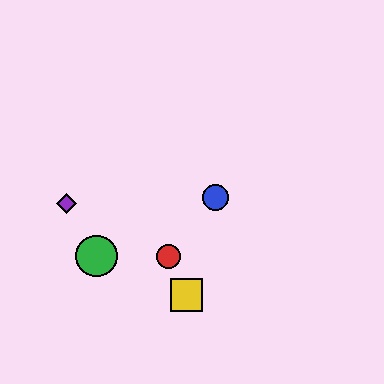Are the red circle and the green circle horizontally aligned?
Yes, both are at y≈256.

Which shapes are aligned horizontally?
The red circle, the green circle are aligned horizontally.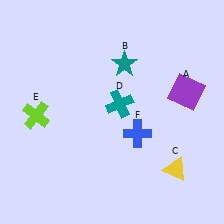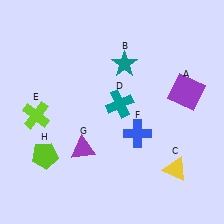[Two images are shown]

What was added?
A purple triangle (G), a lime pentagon (H) were added in Image 2.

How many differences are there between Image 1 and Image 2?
There are 2 differences between the two images.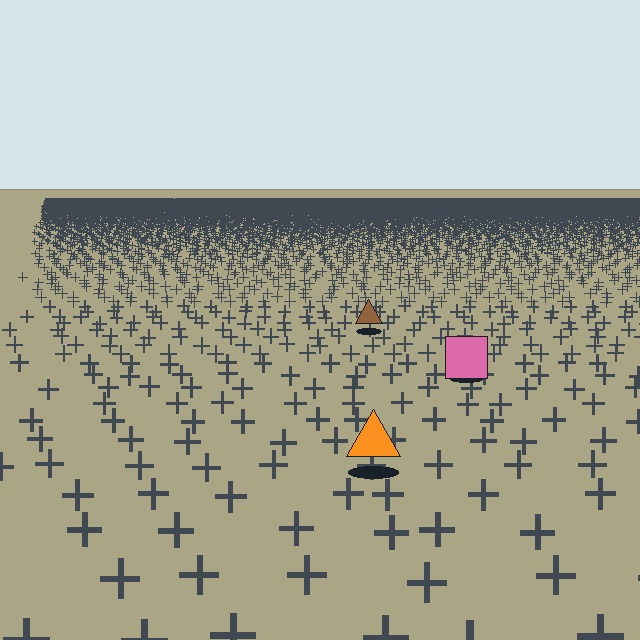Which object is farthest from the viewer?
The brown triangle is farthest from the viewer. It appears smaller and the ground texture around it is denser.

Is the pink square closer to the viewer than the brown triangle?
Yes. The pink square is closer — you can tell from the texture gradient: the ground texture is coarser near it.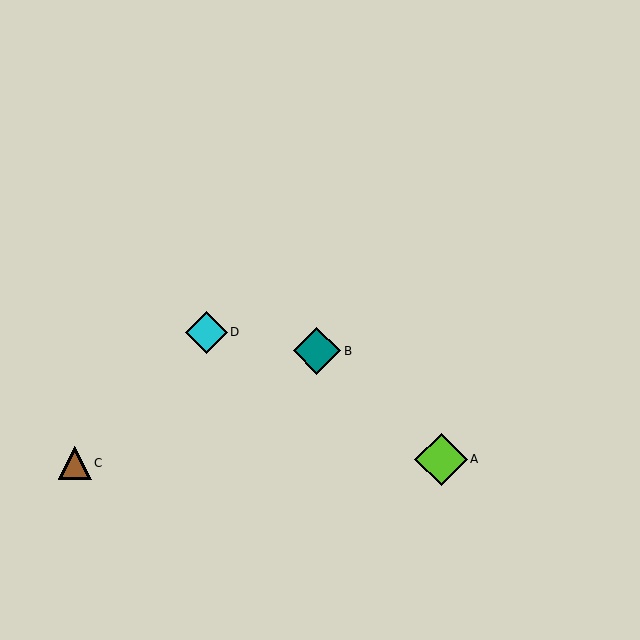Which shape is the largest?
The lime diamond (labeled A) is the largest.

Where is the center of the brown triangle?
The center of the brown triangle is at (75, 463).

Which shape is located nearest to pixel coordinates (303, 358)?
The teal diamond (labeled B) at (317, 351) is nearest to that location.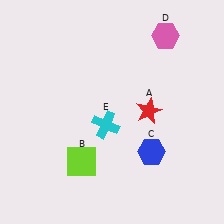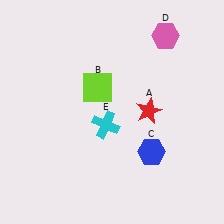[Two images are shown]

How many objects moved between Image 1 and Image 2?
1 object moved between the two images.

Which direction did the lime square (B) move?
The lime square (B) moved up.